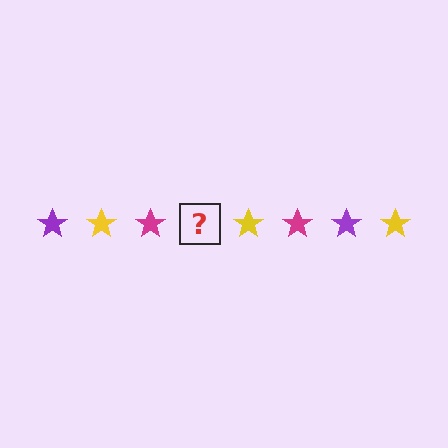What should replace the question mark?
The question mark should be replaced with a purple star.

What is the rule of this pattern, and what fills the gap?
The rule is that the pattern cycles through purple, yellow, magenta stars. The gap should be filled with a purple star.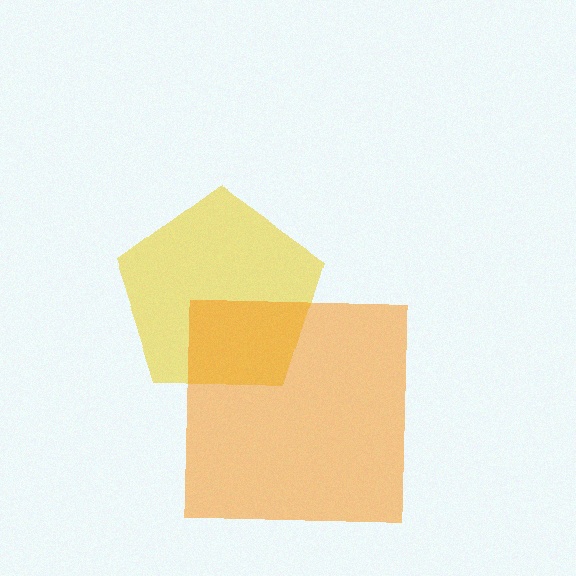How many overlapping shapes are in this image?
There are 2 overlapping shapes in the image.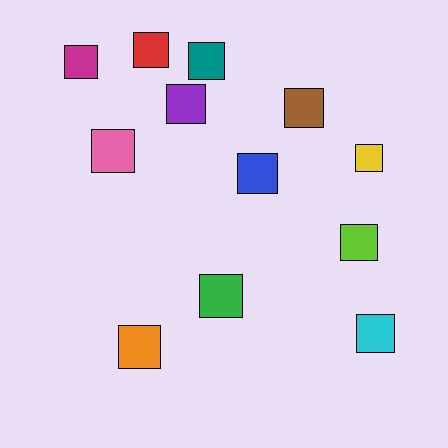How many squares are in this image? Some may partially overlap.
There are 12 squares.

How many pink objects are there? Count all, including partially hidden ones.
There is 1 pink object.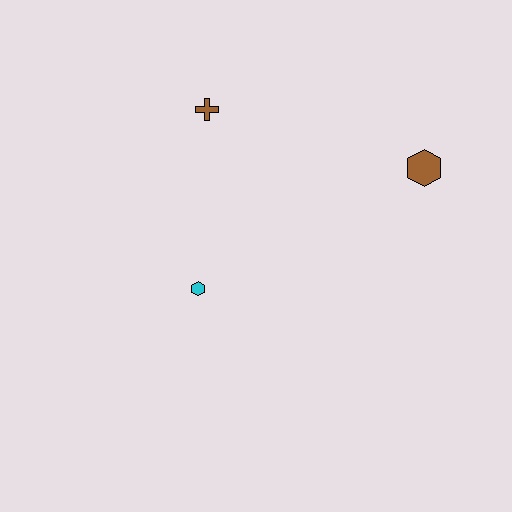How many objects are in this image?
There are 3 objects.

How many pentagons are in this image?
There are no pentagons.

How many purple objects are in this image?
There are no purple objects.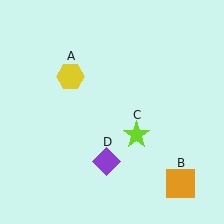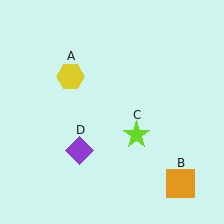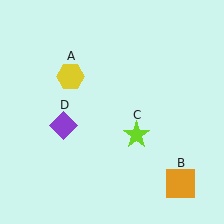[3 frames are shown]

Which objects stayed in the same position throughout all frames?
Yellow hexagon (object A) and orange square (object B) and lime star (object C) remained stationary.